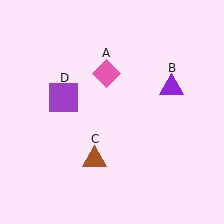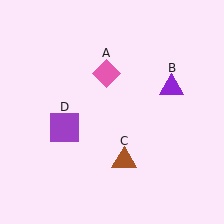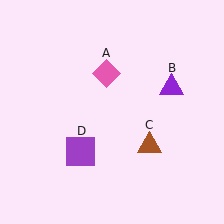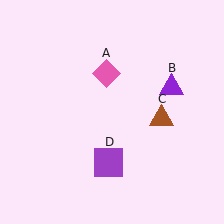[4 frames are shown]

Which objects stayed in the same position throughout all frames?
Pink diamond (object A) and purple triangle (object B) remained stationary.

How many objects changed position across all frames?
2 objects changed position: brown triangle (object C), purple square (object D).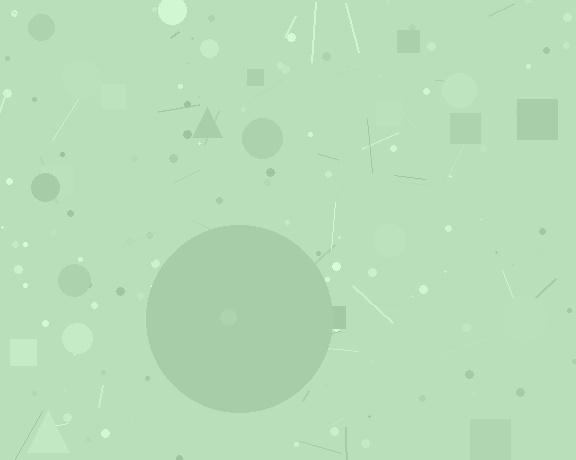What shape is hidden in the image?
A circle is hidden in the image.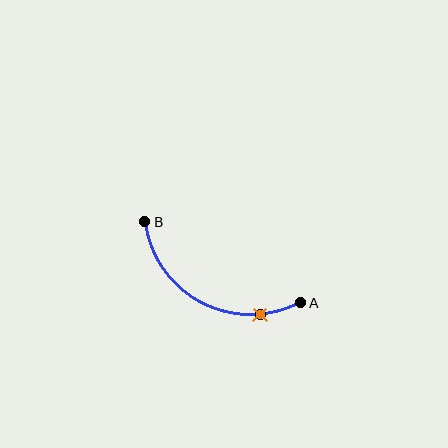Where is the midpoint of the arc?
The arc midpoint is the point on the curve farthest from the straight line joining A and B. It sits below that line.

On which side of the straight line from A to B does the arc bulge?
The arc bulges below the straight line connecting A and B.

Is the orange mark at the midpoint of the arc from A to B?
No. The orange mark lies on the arc but is closer to endpoint A. The arc midpoint would be at the point on the curve equidistant along the arc from both A and B.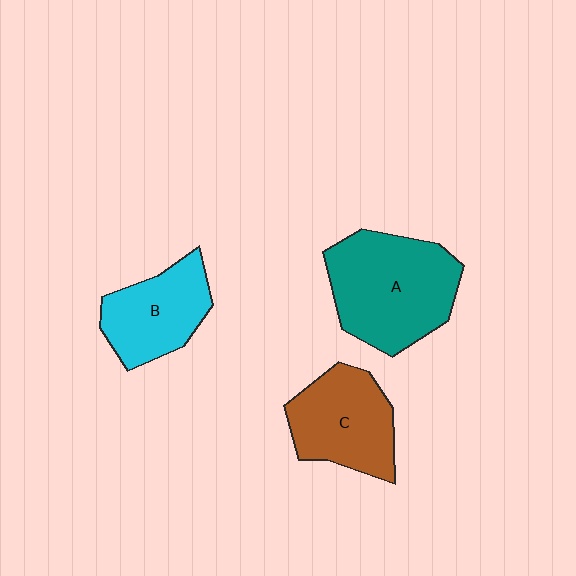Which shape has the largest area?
Shape A (teal).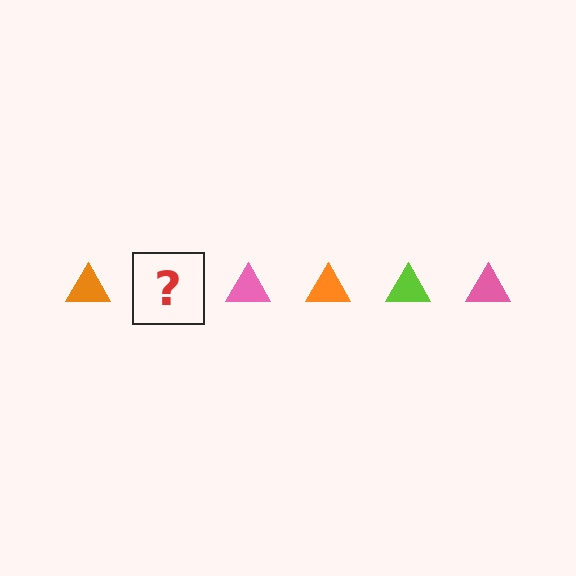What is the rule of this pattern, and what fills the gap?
The rule is that the pattern cycles through orange, lime, pink triangles. The gap should be filled with a lime triangle.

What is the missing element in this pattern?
The missing element is a lime triangle.